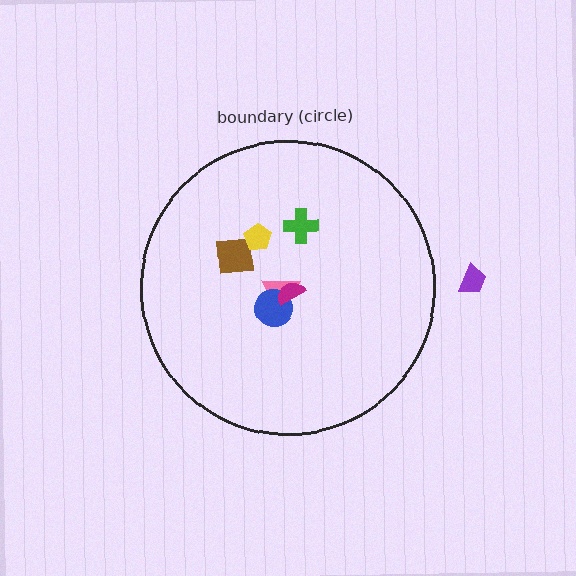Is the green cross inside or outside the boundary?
Inside.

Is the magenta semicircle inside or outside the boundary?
Inside.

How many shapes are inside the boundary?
6 inside, 1 outside.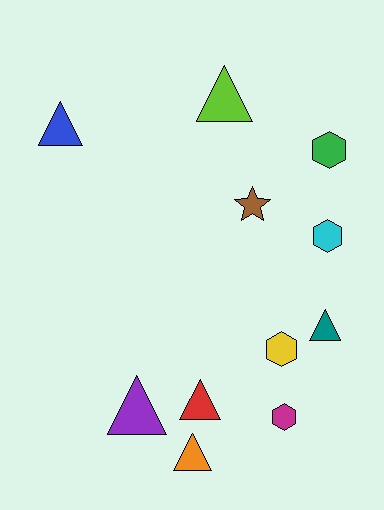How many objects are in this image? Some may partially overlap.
There are 11 objects.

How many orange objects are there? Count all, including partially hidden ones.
There is 1 orange object.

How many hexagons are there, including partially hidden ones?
There are 4 hexagons.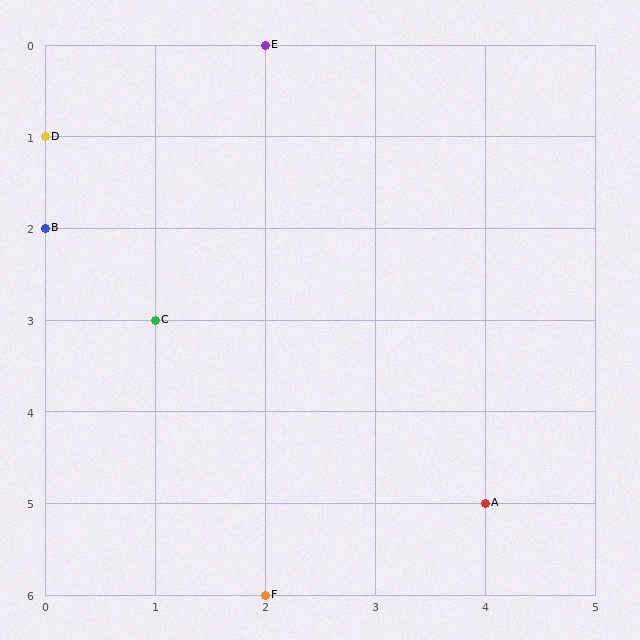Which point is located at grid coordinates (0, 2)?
Point B is at (0, 2).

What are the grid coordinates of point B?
Point B is at grid coordinates (0, 2).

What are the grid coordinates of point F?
Point F is at grid coordinates (2, 6).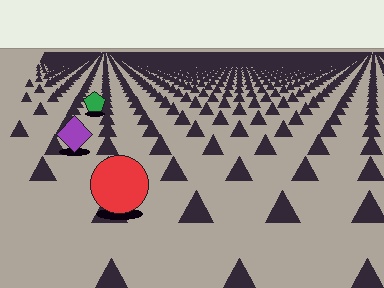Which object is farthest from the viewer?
The green pentagon is farthest from the viewer. It appears smaller and the ground texture around it is denser.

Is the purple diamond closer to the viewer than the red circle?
No. The red circle is closer — you can tell from the texture gradient: the ground texture is coarser near it.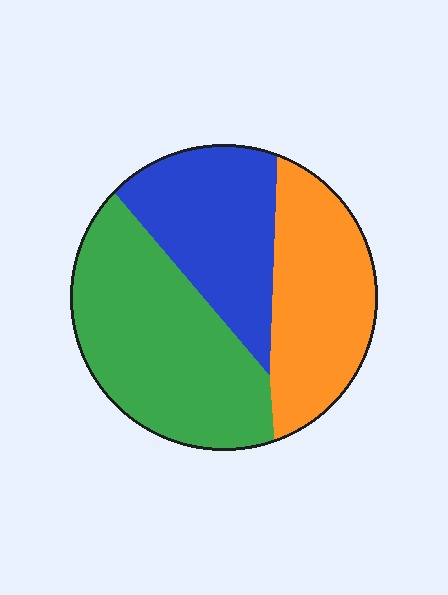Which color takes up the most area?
Green, at roughly 40%.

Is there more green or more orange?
Green.